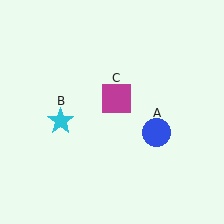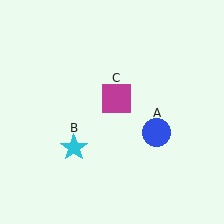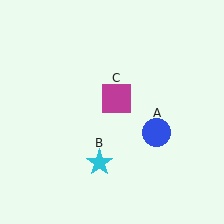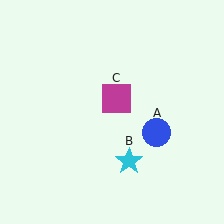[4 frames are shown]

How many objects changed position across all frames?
1 object changed position: cyan star (object B).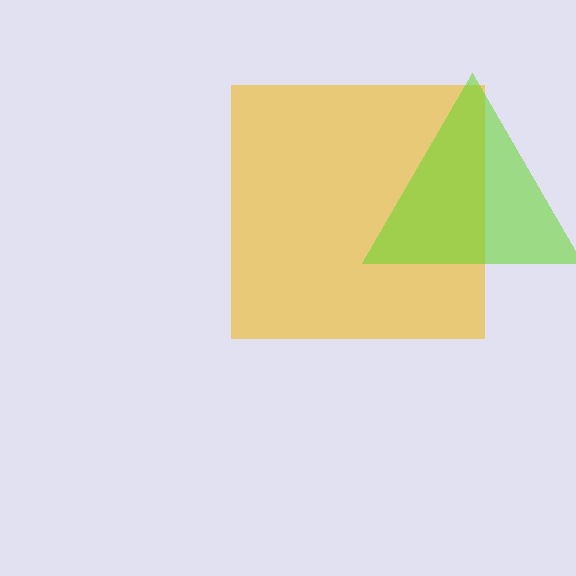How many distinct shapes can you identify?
There are 2 distinct shapes: a yellow square, a lime triangle.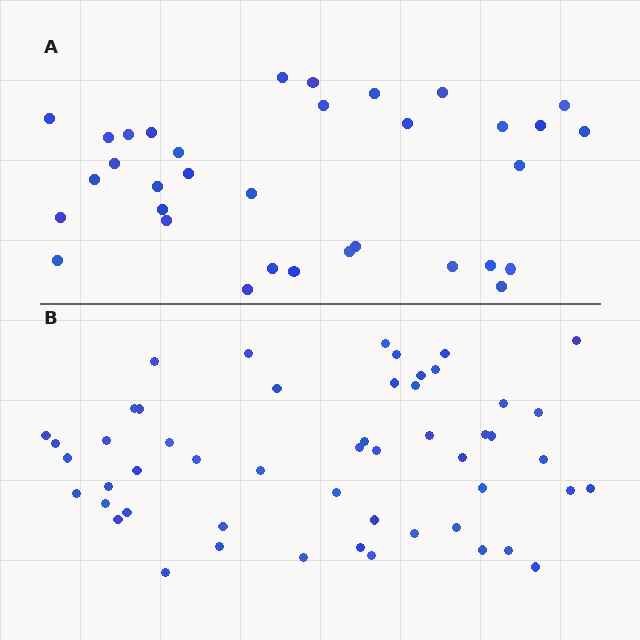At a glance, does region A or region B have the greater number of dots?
Region B (the bottom region) has more dots.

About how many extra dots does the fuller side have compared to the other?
Region B has approximately 20 more dots than region A.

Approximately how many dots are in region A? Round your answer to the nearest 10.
About 30 dots. (The exact count is 34, which rounds to 30.)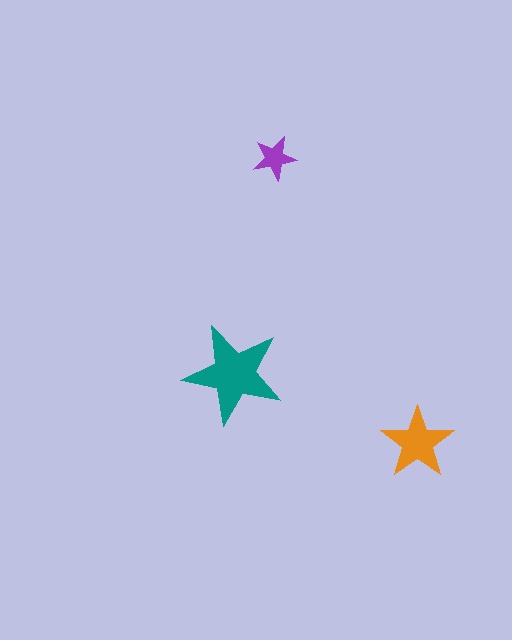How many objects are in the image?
There are 3 objects in the image.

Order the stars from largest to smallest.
the teal one, the orange one, the purple one.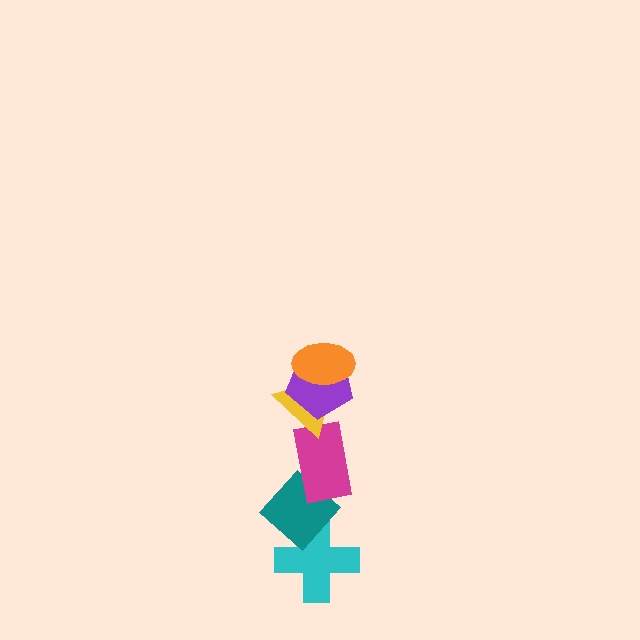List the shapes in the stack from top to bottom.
From top to bottom: the orange ellipse, the purple pentagon, the yellow triangle, the magenta rectangle, the teal diamond, the cyan cross.